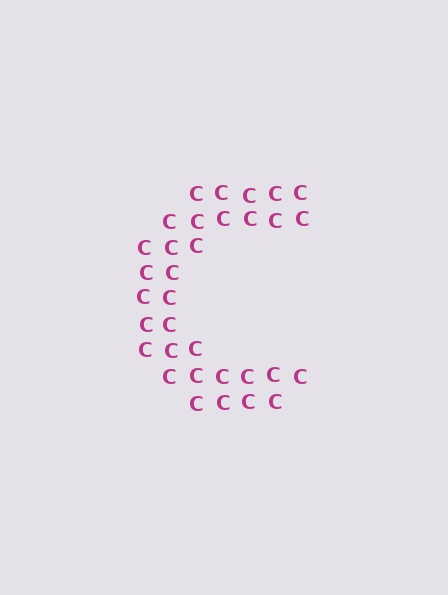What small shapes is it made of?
It is made of small letter C's.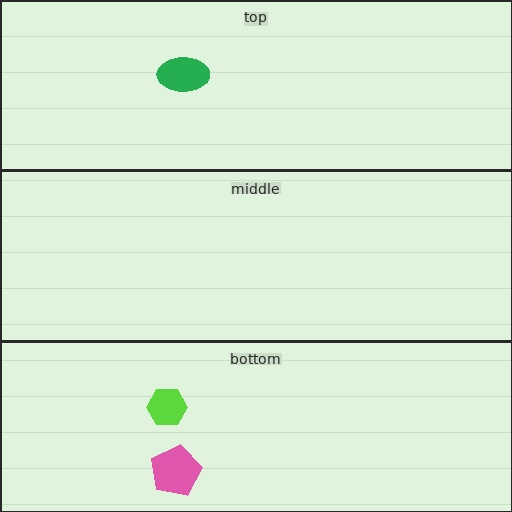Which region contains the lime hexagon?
The bottom region.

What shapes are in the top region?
The green ellipse.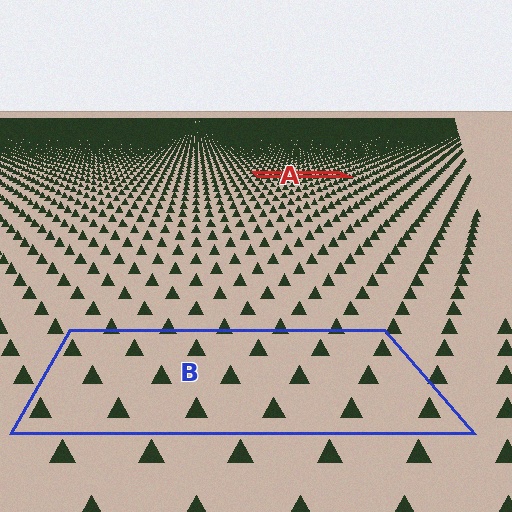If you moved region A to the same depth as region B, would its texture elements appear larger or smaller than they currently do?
They would appear larger. At a closer depth, the same texture elements are projected at a bigger on-screen size.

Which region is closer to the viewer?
Region B is closer. The texture elements there are larger and more spread out.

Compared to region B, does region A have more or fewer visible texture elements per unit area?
Region A has more texture elements per unit area — they are packed more densely because it is farther away.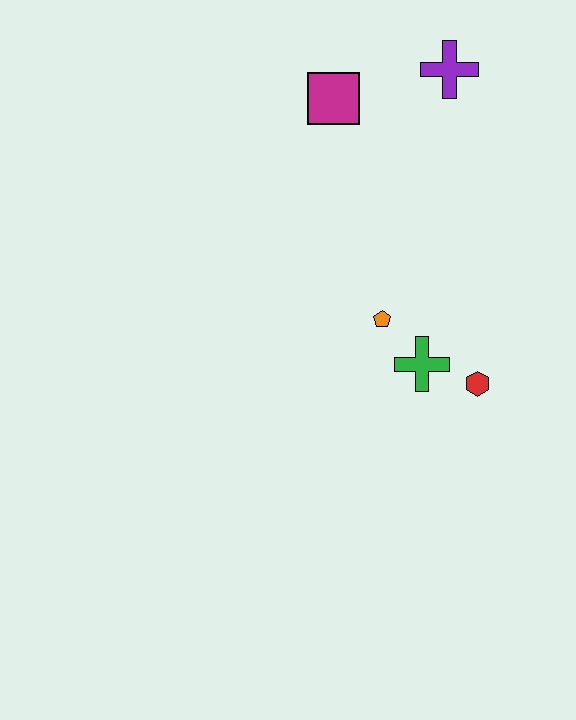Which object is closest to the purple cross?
The magenta square is closest to the purple cross.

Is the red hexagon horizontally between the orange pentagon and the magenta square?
No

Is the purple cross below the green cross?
No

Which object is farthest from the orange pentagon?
The purple cross is farthest from the orange pentagon.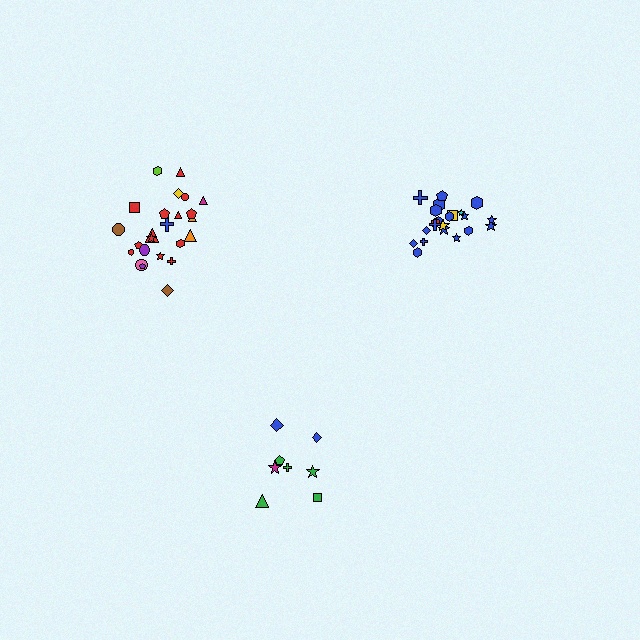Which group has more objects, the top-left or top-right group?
The top-left group.